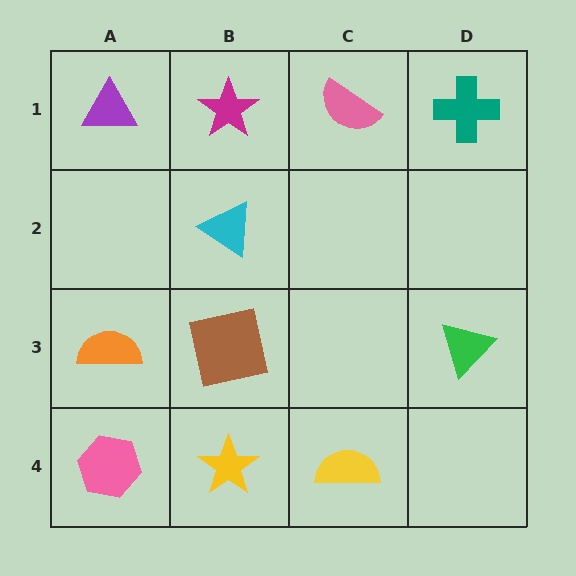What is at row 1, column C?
A pink semicircle.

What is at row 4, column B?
A yellow star.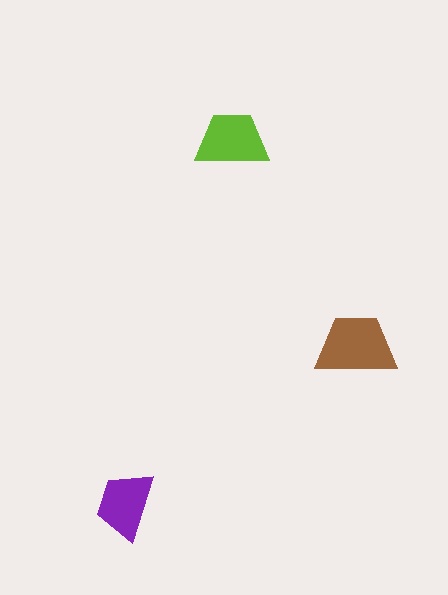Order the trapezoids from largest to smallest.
the brown one, the lime one, the purple one.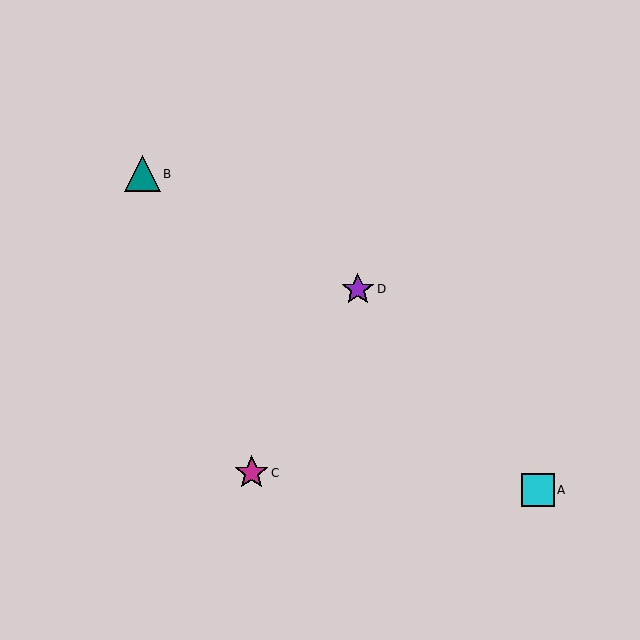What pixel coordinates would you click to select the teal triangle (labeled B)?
Click at (142, 174) to select the teal triangle B.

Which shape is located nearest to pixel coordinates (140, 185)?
The teal triangle (labeled B) at (142, 174) is nearest to that location.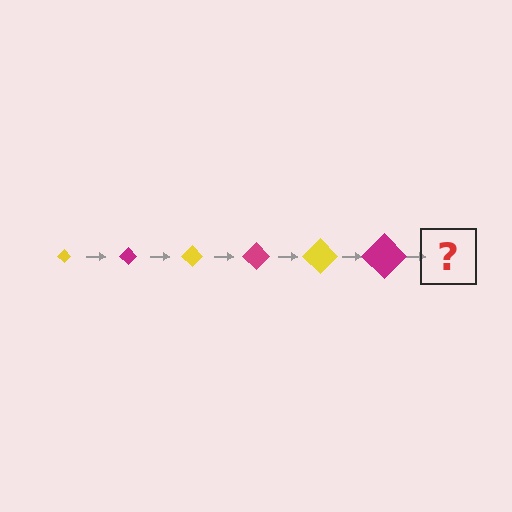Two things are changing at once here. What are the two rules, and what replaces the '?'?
The two rules are that the diamond grows larger each step and the color cycles through yellow and magenta. The '?' should be a yellow diamond, larger than the previous one.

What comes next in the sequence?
The next element should be a yellow diamond, larger than the previous one.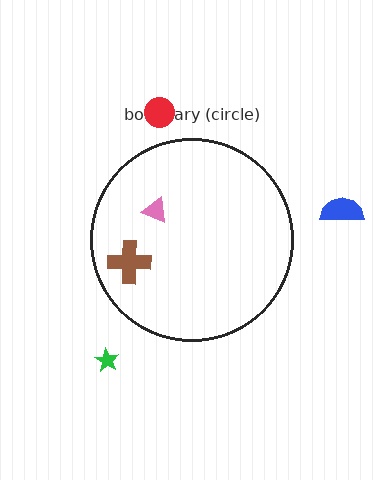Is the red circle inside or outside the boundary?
Outside.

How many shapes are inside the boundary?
2 inside, 3 outside.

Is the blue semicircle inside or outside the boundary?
Outside.